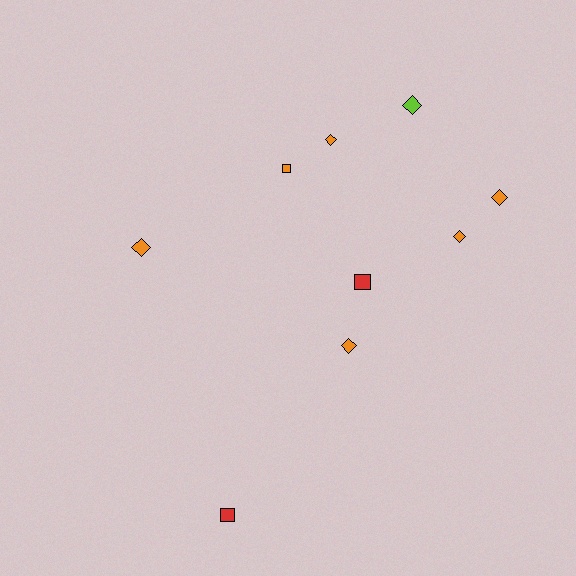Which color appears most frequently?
Orange, with 6 objects.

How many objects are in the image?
There are 9 objects.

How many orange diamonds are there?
There are 5 orange diamonds.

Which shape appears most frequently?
Diamond, with 6 objects.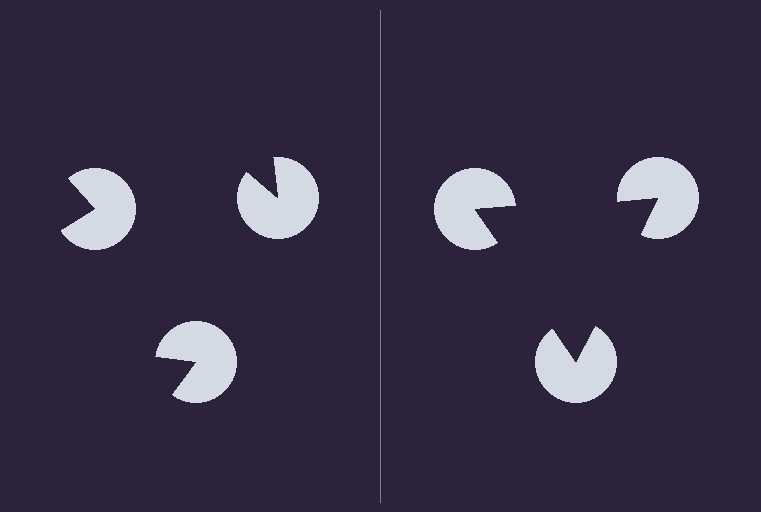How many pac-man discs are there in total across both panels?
6 — 3 on each side.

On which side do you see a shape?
An illusory triangle appears on the right side. On the left side the wedge cuts are rotated, so no coherent shape forms.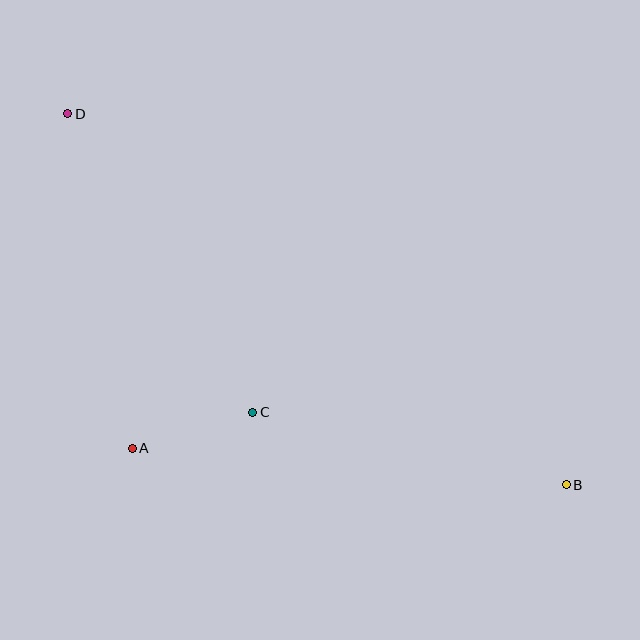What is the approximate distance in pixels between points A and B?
The distance between A and B is approximately 435 pixels.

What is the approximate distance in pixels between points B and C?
The distance between B and C is approximately 322 pixels.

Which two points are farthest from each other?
Points B and D are farthest from each other.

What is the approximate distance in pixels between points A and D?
The distance between A and D is approximately 341 pixels.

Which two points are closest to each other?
Points A and C are closest to each other.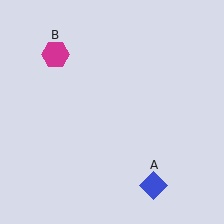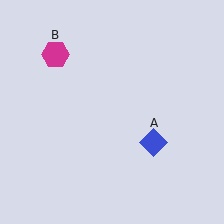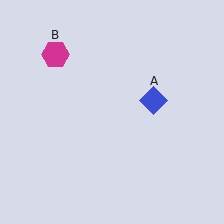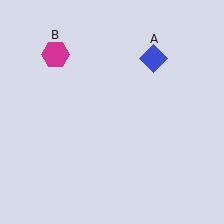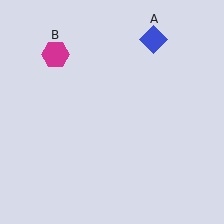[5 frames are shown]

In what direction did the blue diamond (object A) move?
The blue diamond (object A) moved up.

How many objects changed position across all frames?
1 object changed position: blue diamond (object A).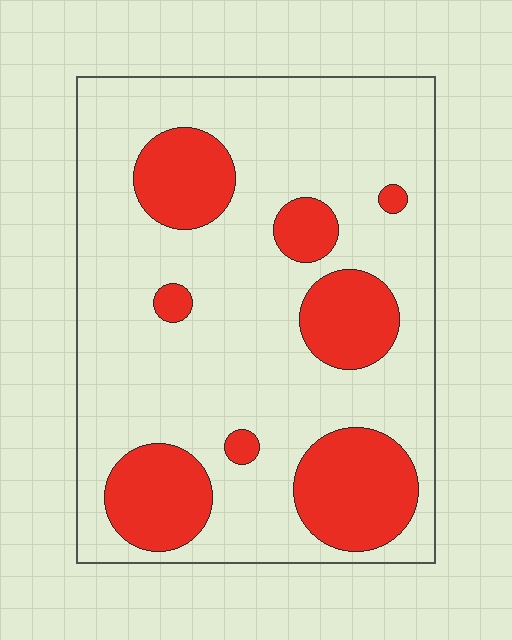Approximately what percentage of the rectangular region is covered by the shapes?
Approximately 25%.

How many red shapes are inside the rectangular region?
8.